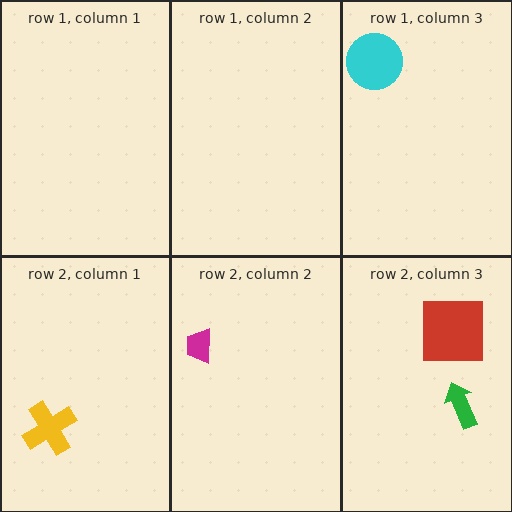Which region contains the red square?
The row 2, column 3 region.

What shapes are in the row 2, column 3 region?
The green arrow, the red square.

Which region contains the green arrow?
The row 2, column 3 region.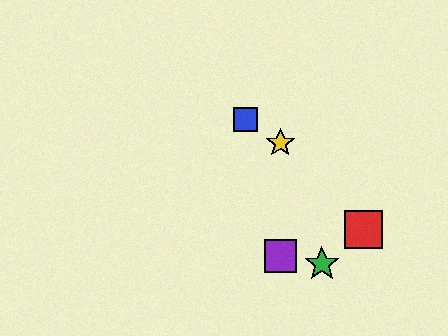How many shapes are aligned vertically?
2 shapes (the yellow star, the purple square) are aligned vertically.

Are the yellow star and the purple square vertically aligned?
Yes, both are at x≈280.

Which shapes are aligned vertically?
The yellow star, the purple square are aligned vertically.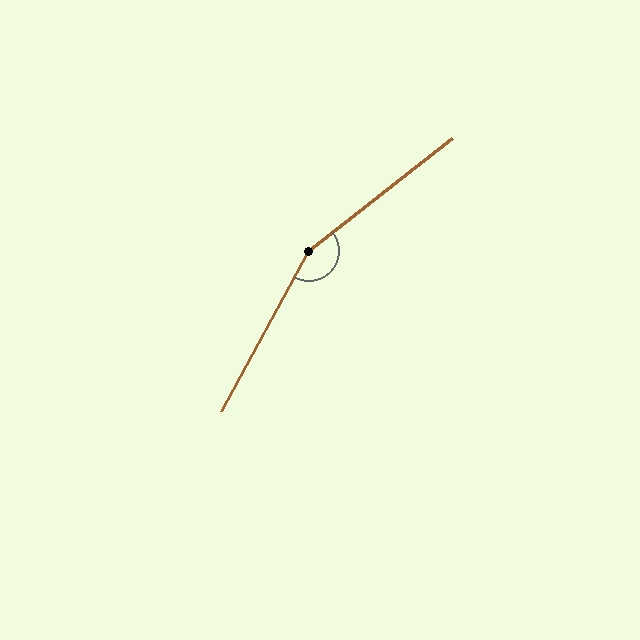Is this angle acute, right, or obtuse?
It is obtuse.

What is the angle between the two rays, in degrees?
Approximately 157 degrees.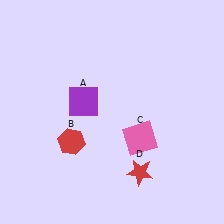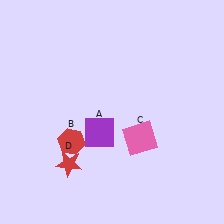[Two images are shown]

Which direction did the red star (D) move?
The red star (D) moved left.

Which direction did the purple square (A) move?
The purple square (A) moved down.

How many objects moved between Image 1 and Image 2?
2 objects moved between the two images.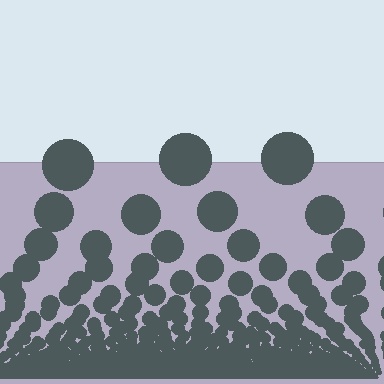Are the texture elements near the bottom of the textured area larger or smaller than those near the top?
Smaller. The gradient is inverted — elements near the bottom are smaller and denser.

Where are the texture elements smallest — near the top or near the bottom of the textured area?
Near the bottom.